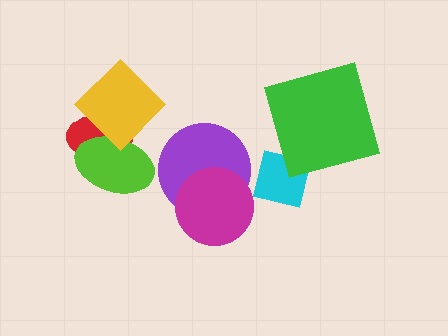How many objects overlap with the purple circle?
1 object overlaps with the purple circle.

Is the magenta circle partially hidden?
No, no other shape covers it.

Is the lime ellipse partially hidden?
Yes, it is partially covered by another shape.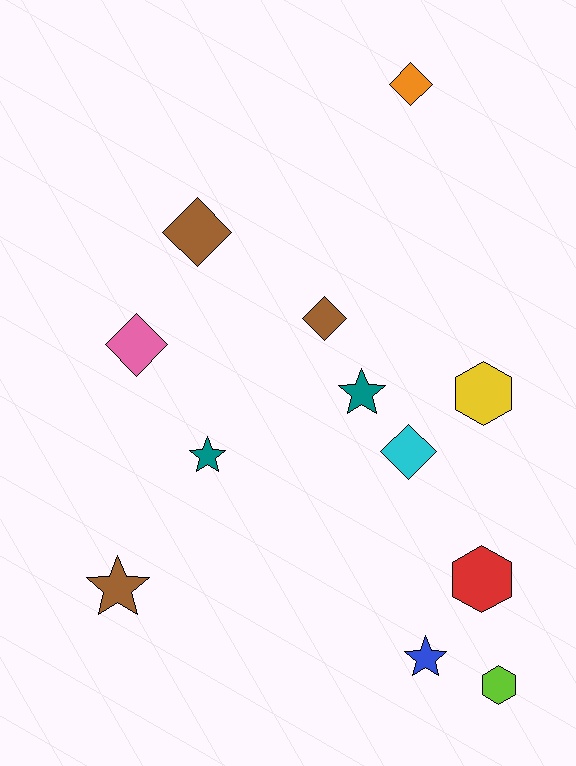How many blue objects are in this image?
There is 1 blue object.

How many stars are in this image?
There are 4 stars.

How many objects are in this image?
There are 12 objects.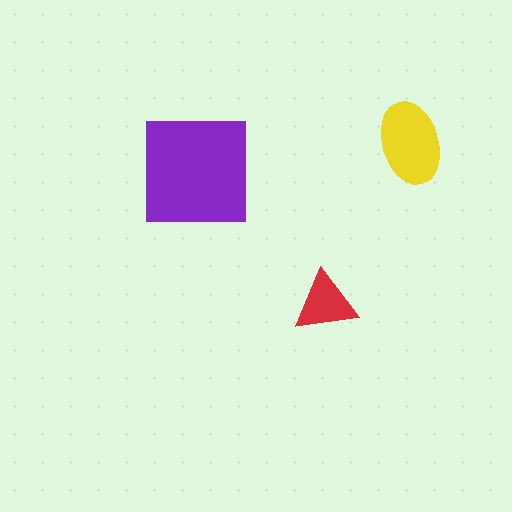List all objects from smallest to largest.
The red triangle, the yellow ellipse, the purple square.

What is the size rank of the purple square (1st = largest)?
1st.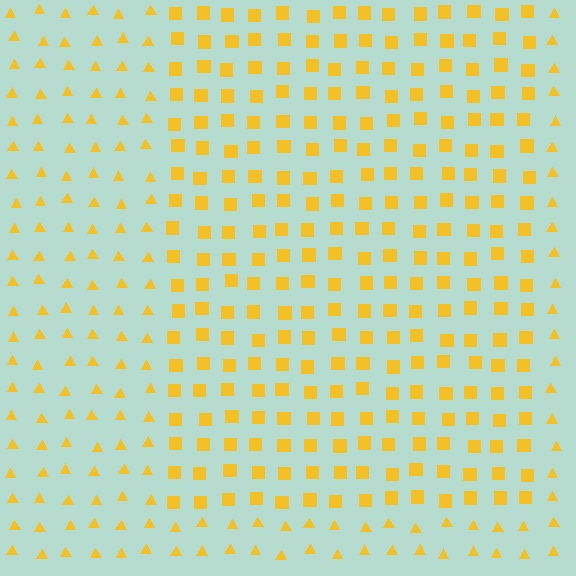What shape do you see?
I see a rectangle.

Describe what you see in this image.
The image is filled with small yellow elements arranged in a uniform grid. A rectangle-shaped region contains squares, while the surrounding area contains triangles. The boundary is defined purely by the change in element shape.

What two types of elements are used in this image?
The image uses squares inside the rectangle region and triangles outside it.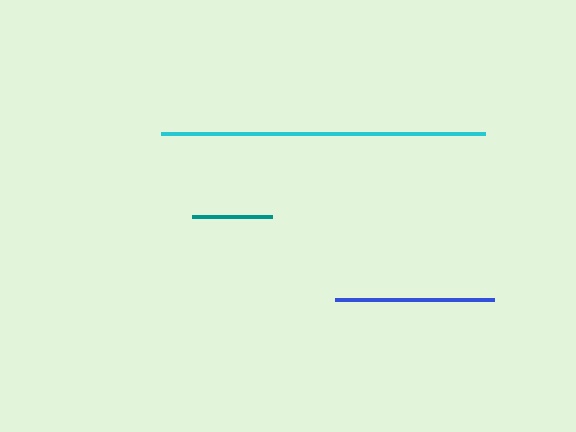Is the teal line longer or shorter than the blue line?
The blue line is longer than the teal line.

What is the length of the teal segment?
The teal segment is approximately 80 pixels long.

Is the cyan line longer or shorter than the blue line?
The cyan line is longer than the blue line.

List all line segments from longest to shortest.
From longest to shortest: cyan, blue, teal.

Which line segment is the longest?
The cyan line is the longest at approximately 324 pixels.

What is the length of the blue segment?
The blue segment is approximately 159 pixels long.